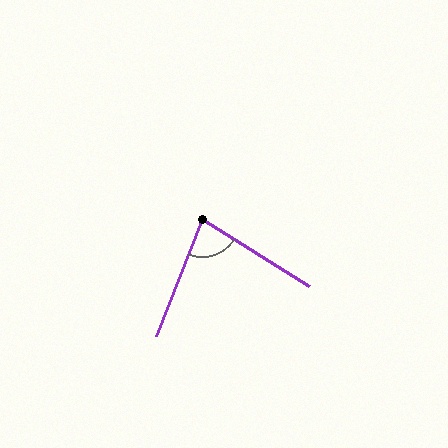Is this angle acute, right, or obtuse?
It is acute.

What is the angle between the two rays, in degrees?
Approximately 79 degrees.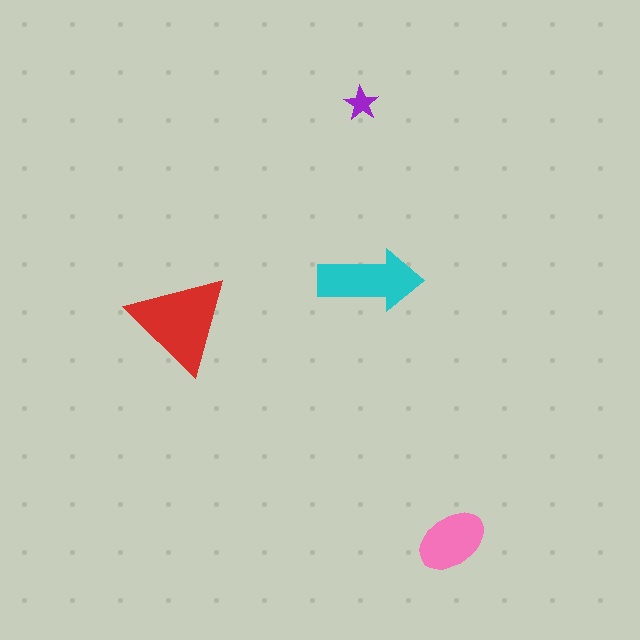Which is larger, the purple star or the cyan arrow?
The cyan arrow.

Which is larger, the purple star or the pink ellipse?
The pink ellipse.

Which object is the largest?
The red triangle.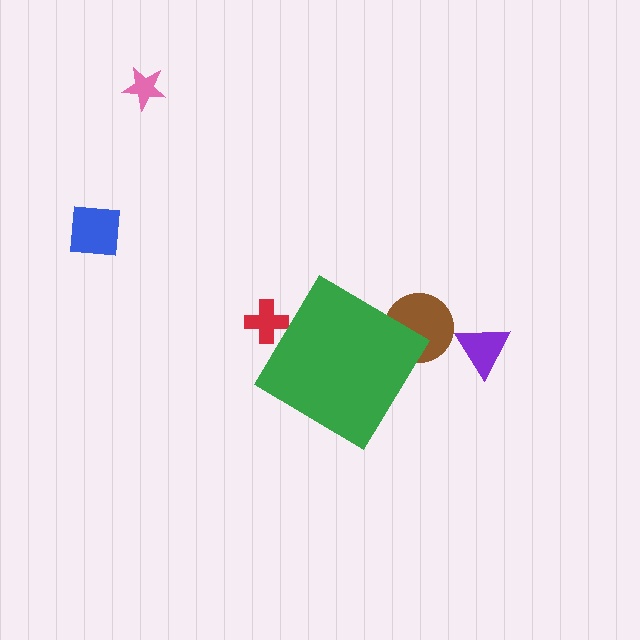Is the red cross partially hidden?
Yes, the red cross is partially hidden behind the green diamond.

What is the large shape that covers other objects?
A green diamond.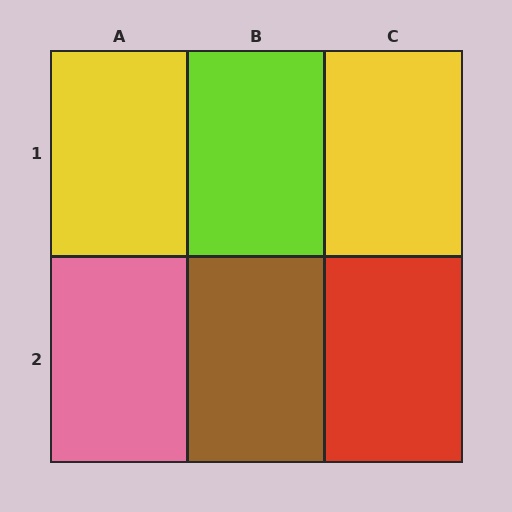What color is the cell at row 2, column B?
Brown.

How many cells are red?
1 cell is red.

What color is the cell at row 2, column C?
Red.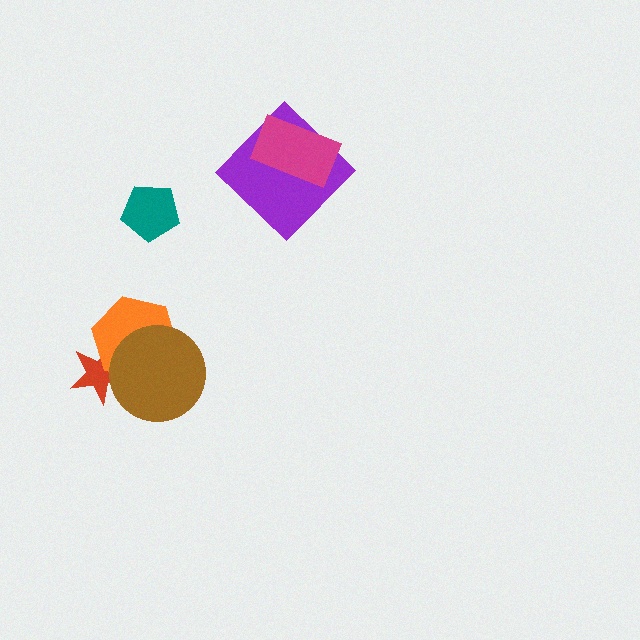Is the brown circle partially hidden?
No, no other shape covers it.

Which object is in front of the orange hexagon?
The brown circle is in front of the orange hexagon.